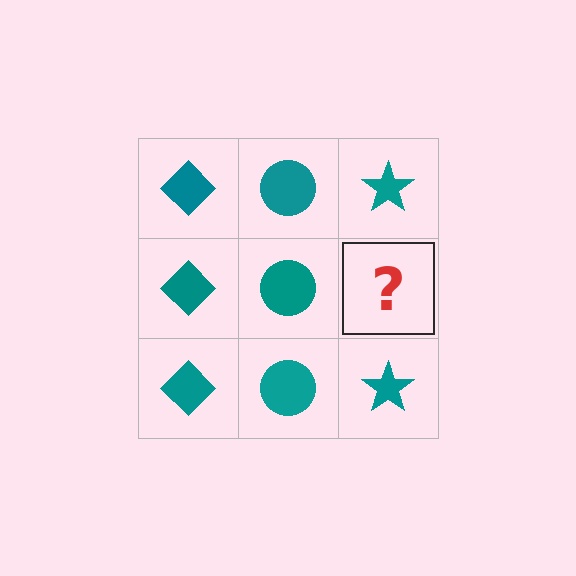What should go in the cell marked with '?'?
The missing cell should contain a teal star.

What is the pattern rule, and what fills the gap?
The rule is that each column has a consistent shape. The gap should be filled with a teal star.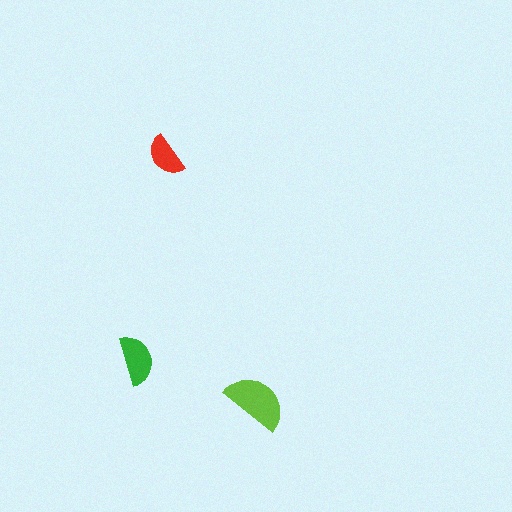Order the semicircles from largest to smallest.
the lime one, the green one, the red one.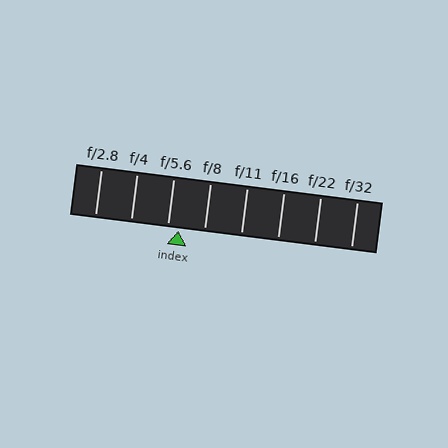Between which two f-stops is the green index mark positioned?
The index mark is between f/5.6 and f/8.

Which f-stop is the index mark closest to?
The index mark is closest to f/5.6.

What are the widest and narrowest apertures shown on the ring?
The widest aperture shown is f/2.8 and the narrowest is f/32.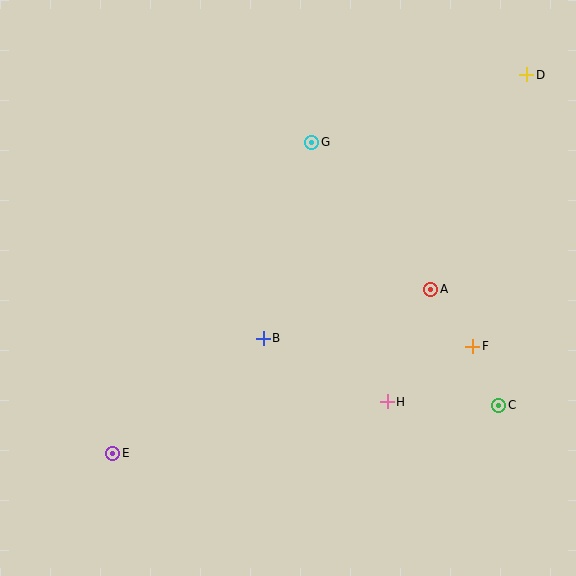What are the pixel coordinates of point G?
Point G is at (311, 142).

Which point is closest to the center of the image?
Point B at (263, 338) is closest to the center.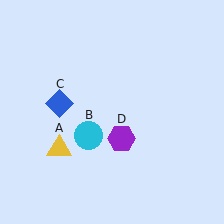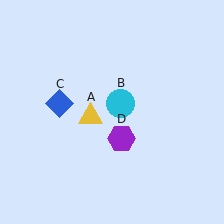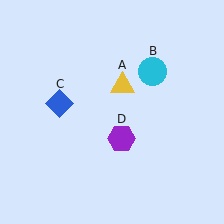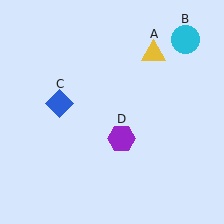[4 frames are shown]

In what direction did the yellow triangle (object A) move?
The yellow triangle (object A) moved up and to the right.